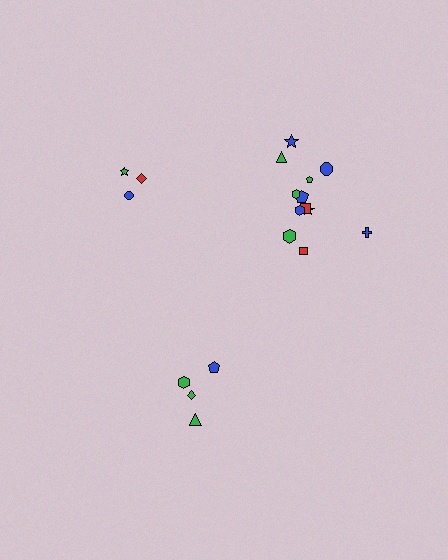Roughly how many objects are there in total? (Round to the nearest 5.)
Roughly 20 objects in total.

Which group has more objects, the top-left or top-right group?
The top-right group.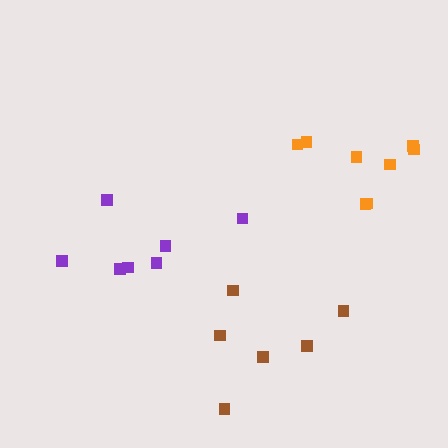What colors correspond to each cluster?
The clusters are colored: purple, brown, orange.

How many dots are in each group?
Group 1: 7 dots, Group 2: 6 dots, Group 3: 8 dots (21 total).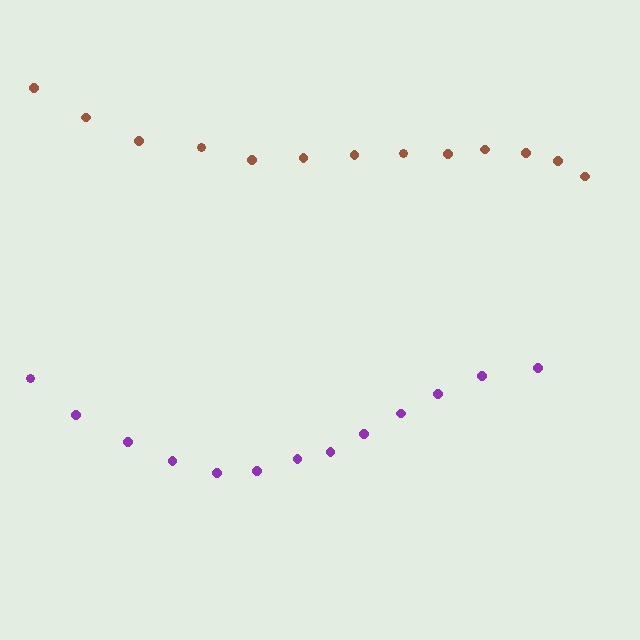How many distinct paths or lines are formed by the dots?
There are 2 distinct paths.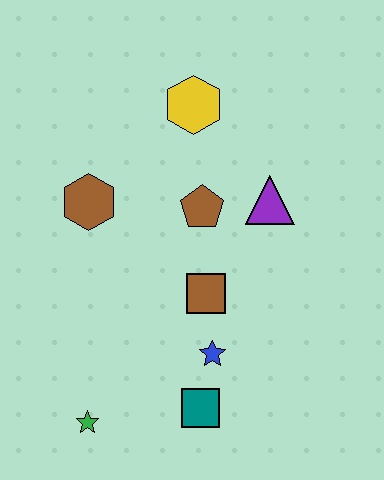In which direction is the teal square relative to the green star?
The teal square is to the right of the green star.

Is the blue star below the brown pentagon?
Yes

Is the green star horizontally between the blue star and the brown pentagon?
No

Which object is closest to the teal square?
The blue star is closest to the teal square.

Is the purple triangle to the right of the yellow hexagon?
Yes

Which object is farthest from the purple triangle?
The green star is farthest from the purple triangle.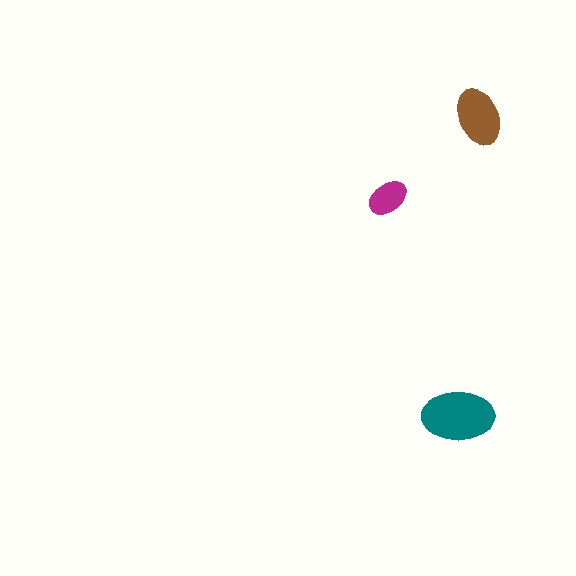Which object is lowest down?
The teal ellipse is bottommost.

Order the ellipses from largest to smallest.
the teal one, the brown one, the magenta one.